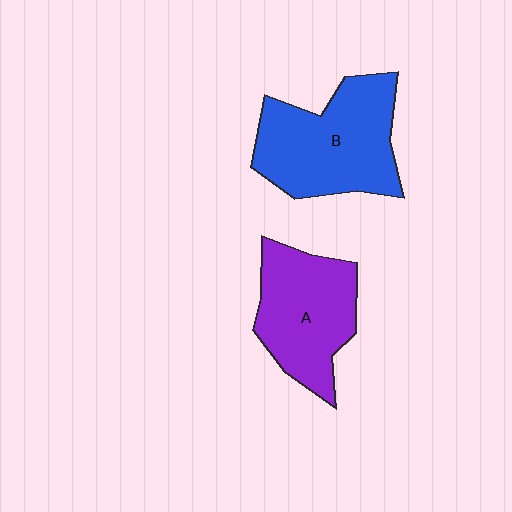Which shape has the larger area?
Shape B (blue).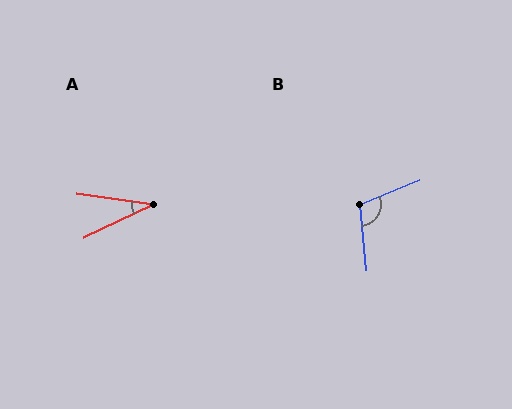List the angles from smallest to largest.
A (34°), B (107°).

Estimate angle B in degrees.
Approximately 107 degrees.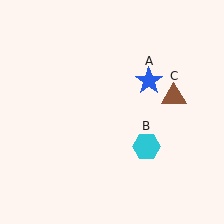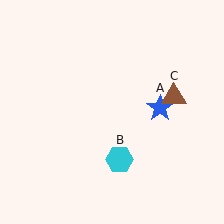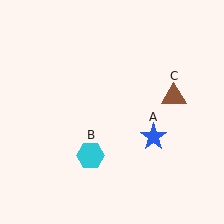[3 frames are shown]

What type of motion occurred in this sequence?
The blue star (object A), cyan hexagon (object B) rotated clockwise around the center of the scene.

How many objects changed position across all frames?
2 objects changed position: blue star (object A), cyan hexagon (object B).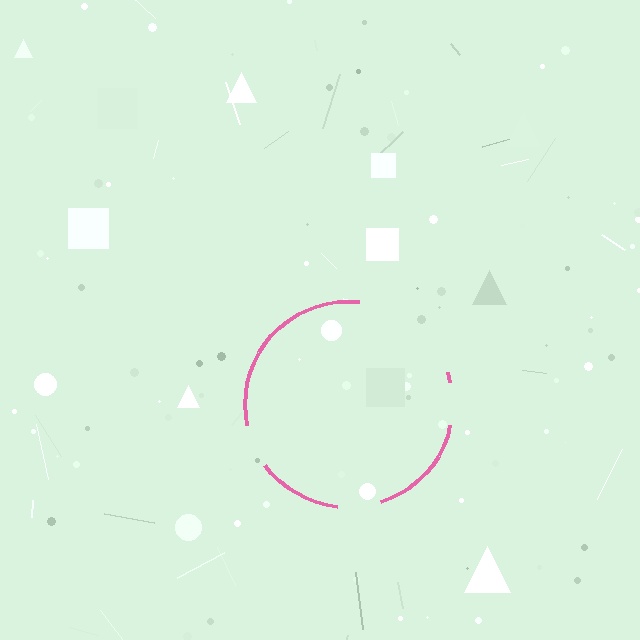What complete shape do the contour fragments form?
The contour fragments form a circle.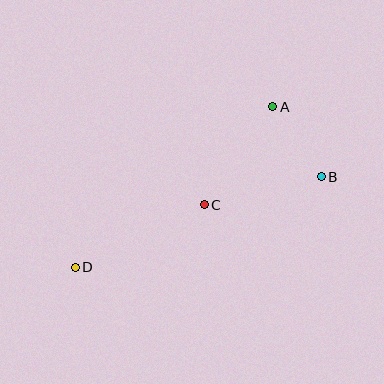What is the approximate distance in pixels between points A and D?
The distance between A and D is approximately 254 pixels.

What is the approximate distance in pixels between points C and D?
The distance between C and D is approximately 143 pixels.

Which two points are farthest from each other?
Points B and D are farthest from each other.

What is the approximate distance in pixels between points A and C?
The distance between A and C is approximately 119 pixels.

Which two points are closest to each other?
Points A and B are closest to each other.